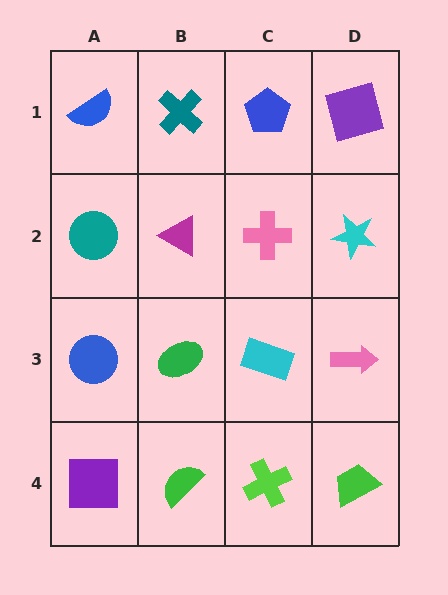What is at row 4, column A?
A purple square.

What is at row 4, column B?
A green semicircle.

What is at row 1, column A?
A blue semicircle.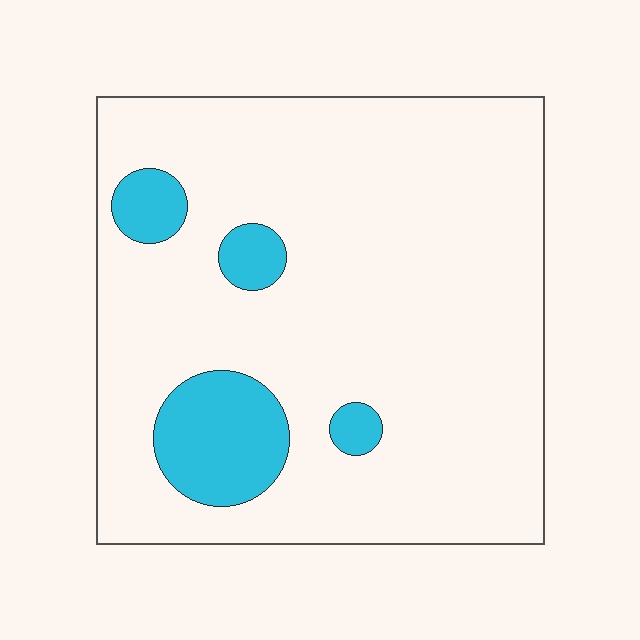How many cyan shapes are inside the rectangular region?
4.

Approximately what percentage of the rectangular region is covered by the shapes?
Approximately 15%.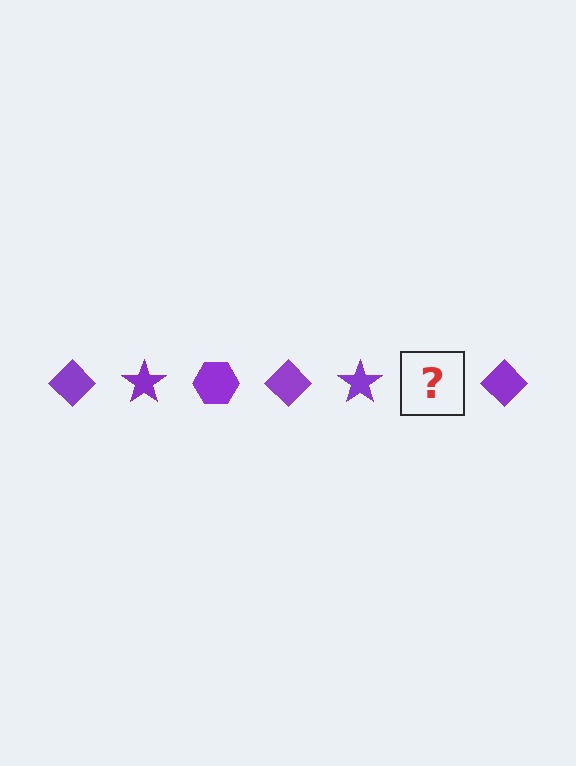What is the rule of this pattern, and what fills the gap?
The rule is that the pattern cycles through diamond, star, hexagon shapes in purple. The gap should be filled with a purple hexagon.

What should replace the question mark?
The question mark should be replaced with a purple hexagon.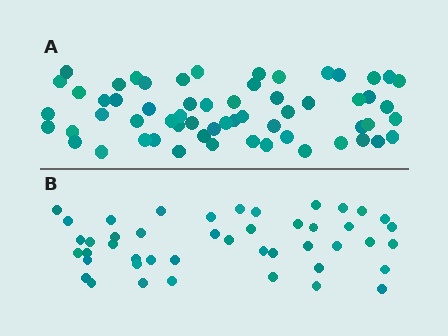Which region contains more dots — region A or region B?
Region A (the top region) has more dots.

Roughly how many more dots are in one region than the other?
Region A has approximately 15 more dots than region B.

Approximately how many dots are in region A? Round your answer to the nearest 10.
About 60 dots.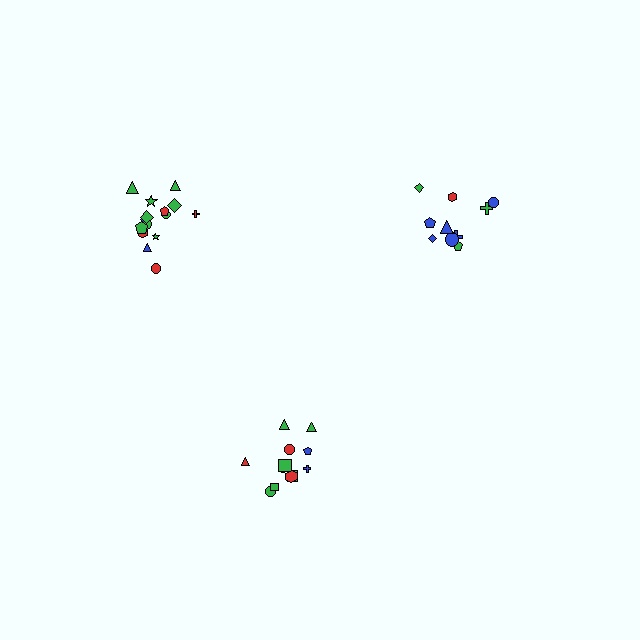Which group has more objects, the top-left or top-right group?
The top-left group.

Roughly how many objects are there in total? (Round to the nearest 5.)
Roughly 35 objects in total.